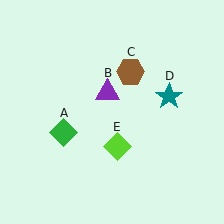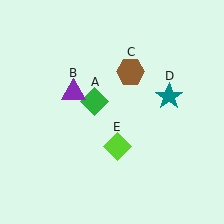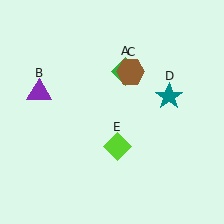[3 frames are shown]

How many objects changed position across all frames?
2 objects changed position: green diamond (object A), purple triangle (object B).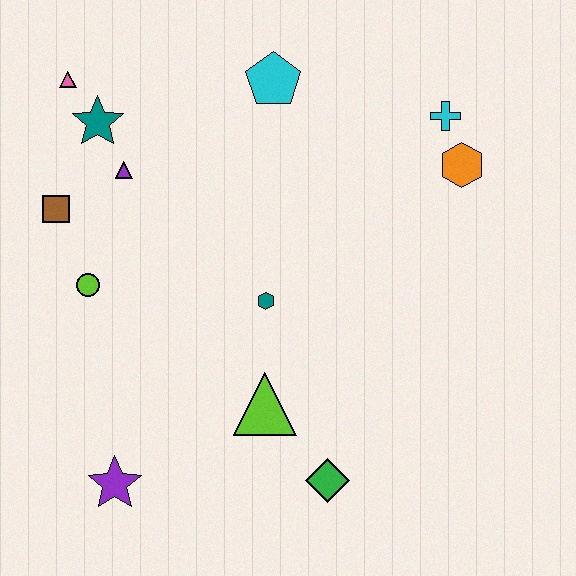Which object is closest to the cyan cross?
The orange hexagon is closest to the cyan cross.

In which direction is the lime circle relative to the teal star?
The lime circle is below the teal star.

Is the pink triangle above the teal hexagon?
Yes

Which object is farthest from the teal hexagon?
The pink triangle is farthest from the teal hexagon.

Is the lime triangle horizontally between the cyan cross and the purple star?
Yes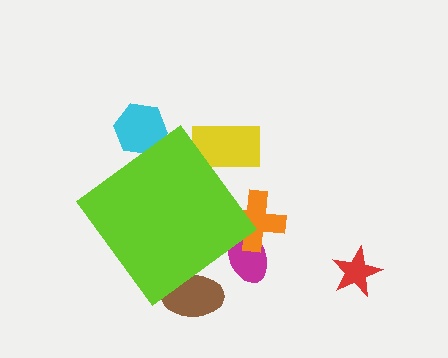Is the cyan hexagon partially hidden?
Yes, the cyan hexagon is partially hidden behind the lime diamond.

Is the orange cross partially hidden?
Yes, the orange cross is partially hidden behind the lime diamond.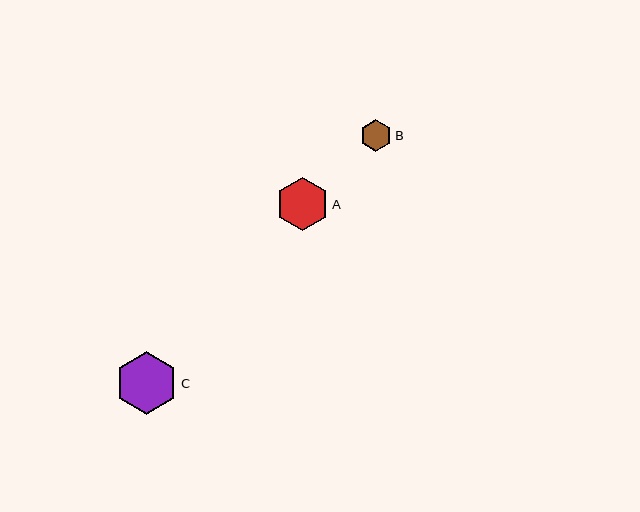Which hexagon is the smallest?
Hexagon B is the smallest with a size of approximately 32 pixels.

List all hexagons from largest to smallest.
From largest to smallest: C, A, B.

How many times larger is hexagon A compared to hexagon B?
Hexagon A is approximately 1.7 times the size of hexagon B.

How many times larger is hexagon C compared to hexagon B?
Hexagon C is approximately 2.0 times the size of hexagon B.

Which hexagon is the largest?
Hexagon C is the largest with a size of approximately 63 pixels.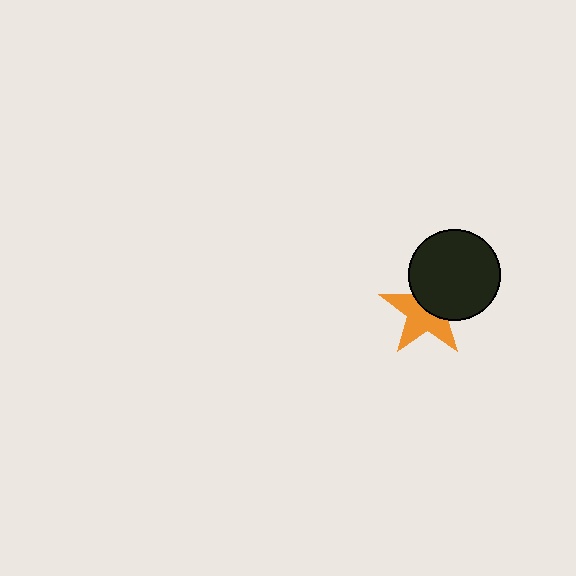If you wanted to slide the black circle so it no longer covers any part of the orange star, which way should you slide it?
Slide it toward the upper-right — that is the most direct way to separate the two shapes.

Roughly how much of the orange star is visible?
About half of it is visible (roughly 56%).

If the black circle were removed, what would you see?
You would see the complete orange star.